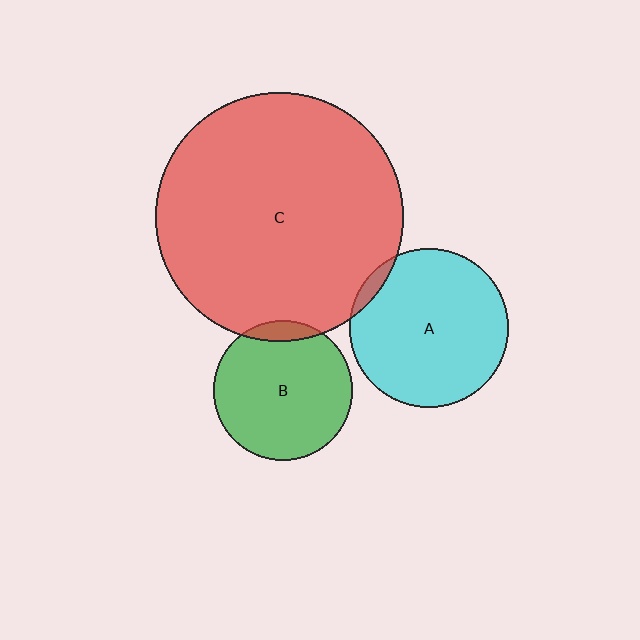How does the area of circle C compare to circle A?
Approximately 2.4 times.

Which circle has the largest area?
Circle C (red).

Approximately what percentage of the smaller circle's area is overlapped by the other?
Approximately 5%.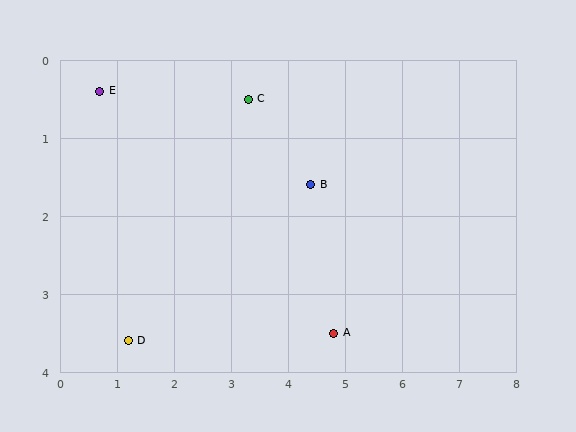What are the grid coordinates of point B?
Point B is at approximately (4.4, 1.6).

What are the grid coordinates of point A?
Point A is at approximately (4.8, 3.5).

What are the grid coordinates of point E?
Point E is at approximately (0.7, 0.4).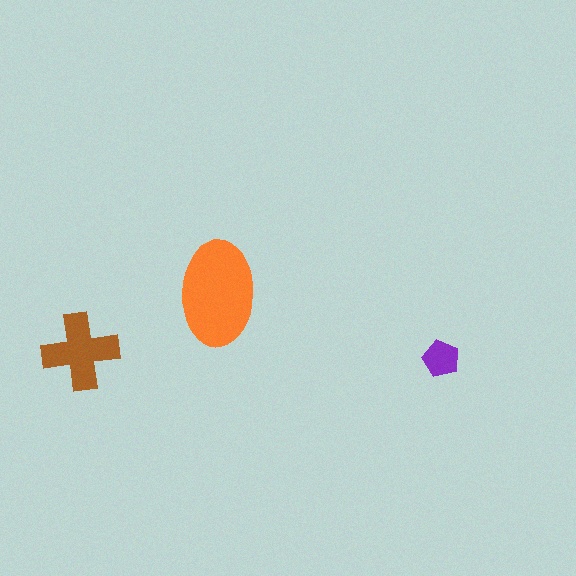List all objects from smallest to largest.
The purple pentagon, the brown cross, the orange ellipse.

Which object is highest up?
The orange ellipse is topmost.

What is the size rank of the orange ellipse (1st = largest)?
1st.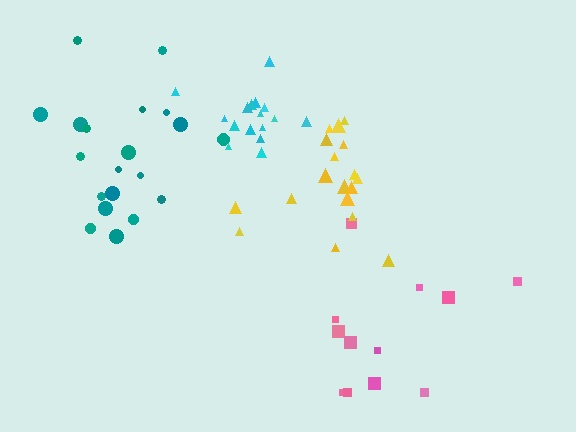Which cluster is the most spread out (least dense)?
Pink.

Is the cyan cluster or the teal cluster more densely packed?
Cyan.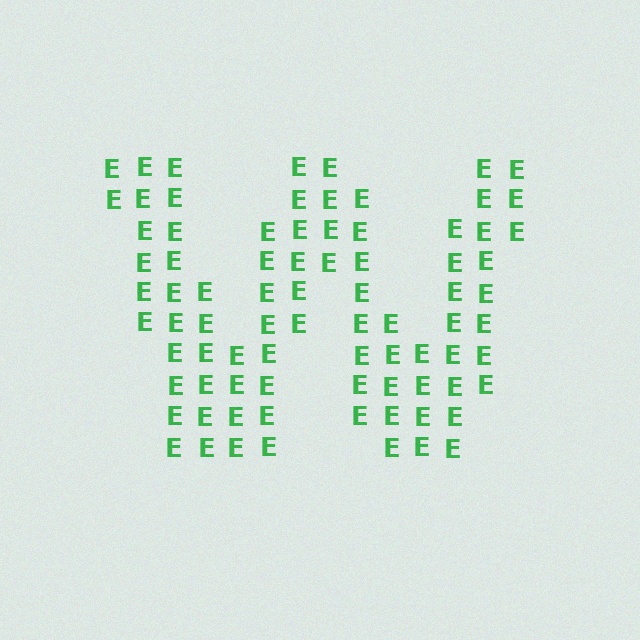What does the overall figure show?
The overall figure shows the letter W.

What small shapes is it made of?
It is made of small letter E's.